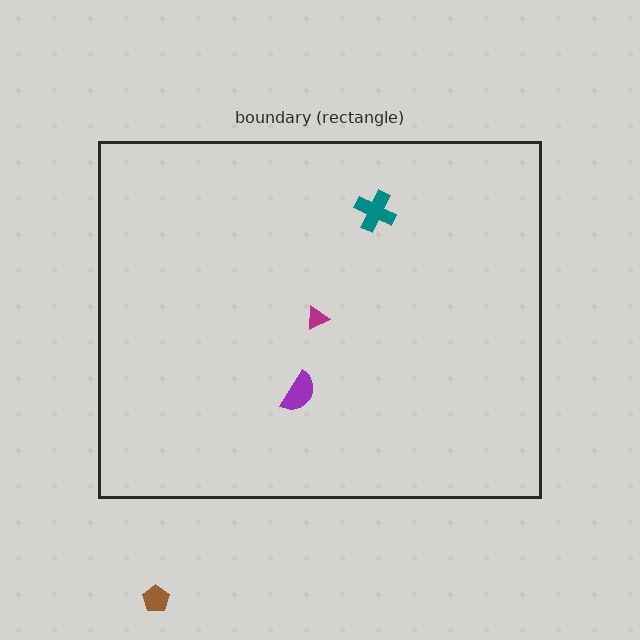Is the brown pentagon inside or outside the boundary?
Outside.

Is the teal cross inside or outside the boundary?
Inside.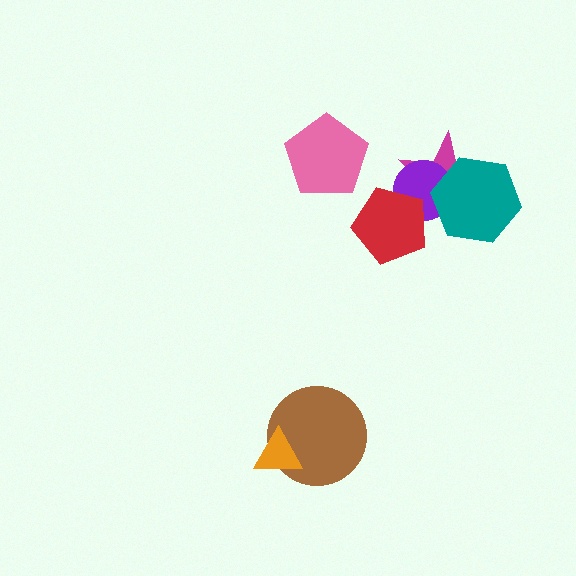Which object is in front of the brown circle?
The orange triangle is in front of the brown circle.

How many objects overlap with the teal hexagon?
2 objects overlap with the teal hexagon.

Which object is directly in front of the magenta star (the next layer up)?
The purple circle is directly in front of the magenta star.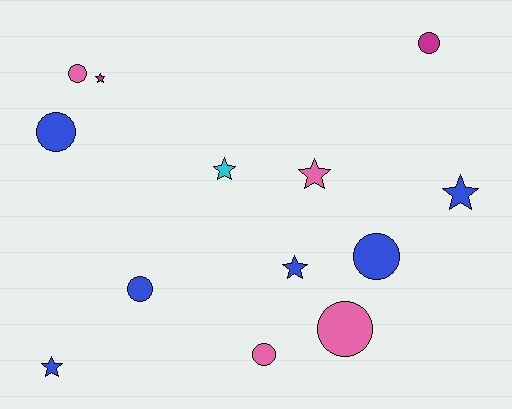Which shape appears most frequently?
Circle, with 7 objects.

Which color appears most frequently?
Blue, with 6 objects.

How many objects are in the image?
There are 13 objects.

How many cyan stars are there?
There is 1 cyan star.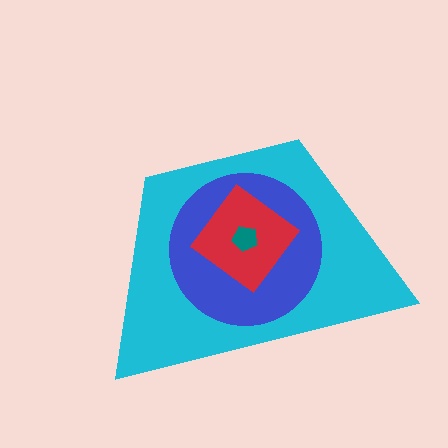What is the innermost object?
The teal pentagon.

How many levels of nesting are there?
4.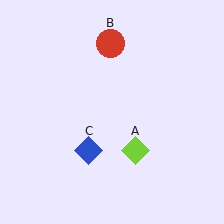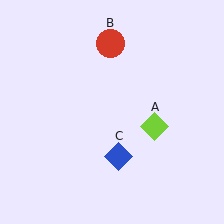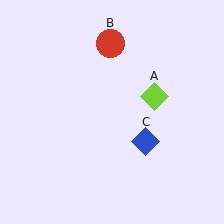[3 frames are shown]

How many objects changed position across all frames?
2 objects changed position: lime diamond (object A), blue diamond (object C).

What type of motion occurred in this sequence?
The lime diamond (object A), blue diamond (object C) rotated counterclockwise around the center of the scene.